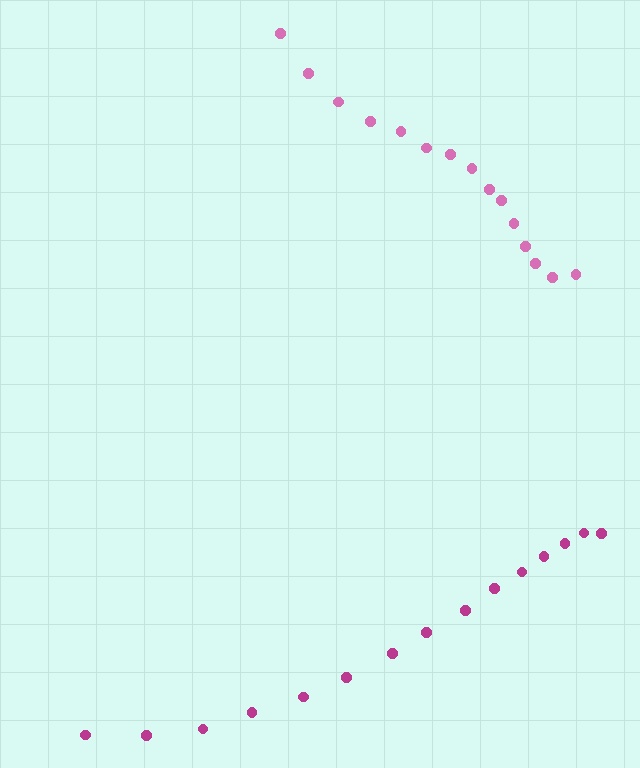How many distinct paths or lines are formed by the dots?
There are 2 distinct paths.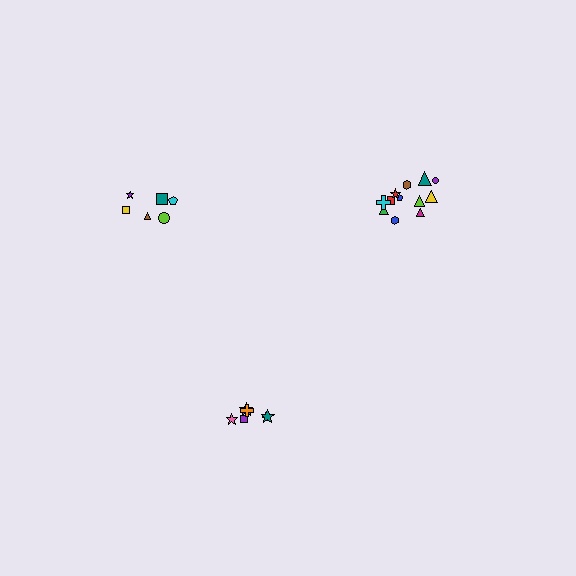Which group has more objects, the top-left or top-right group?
The top-right group.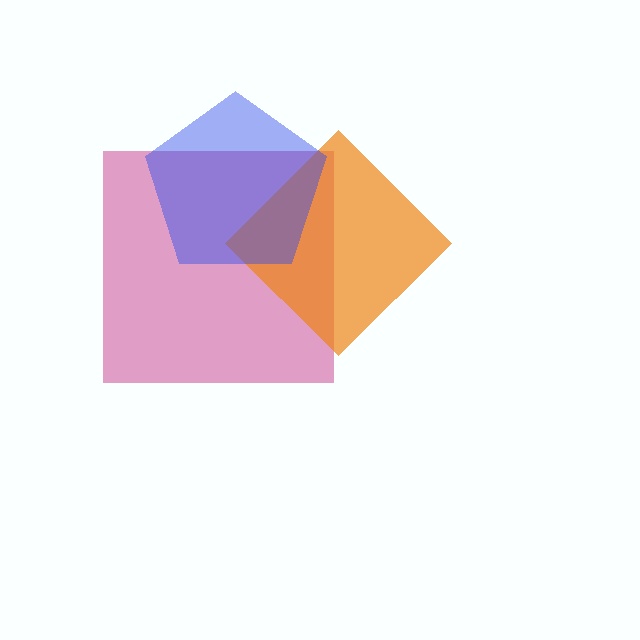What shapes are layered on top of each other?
The layered shapes are: a magenta square, an orange diamond, a blue pentagon.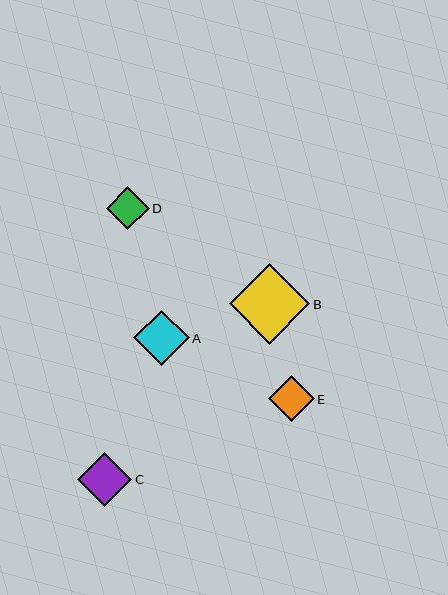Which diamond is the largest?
Diamond B is the largest with a size of approximately 80 pixels.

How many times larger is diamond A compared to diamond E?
Diamond A is approximately 1.2 times the size of diamond E.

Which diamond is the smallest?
Diamond D is the smallest with a size of approximately 42 pixels.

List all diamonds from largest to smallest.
From largest to smallest: B, A, C, E, D.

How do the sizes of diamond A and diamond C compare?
Diamond A and diamond C are approximately the same size.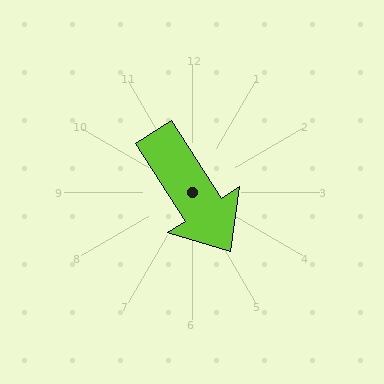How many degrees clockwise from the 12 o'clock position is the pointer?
Approximately 147 degrees.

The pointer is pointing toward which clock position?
Roughly 5 o'clock.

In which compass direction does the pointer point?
Southeast.